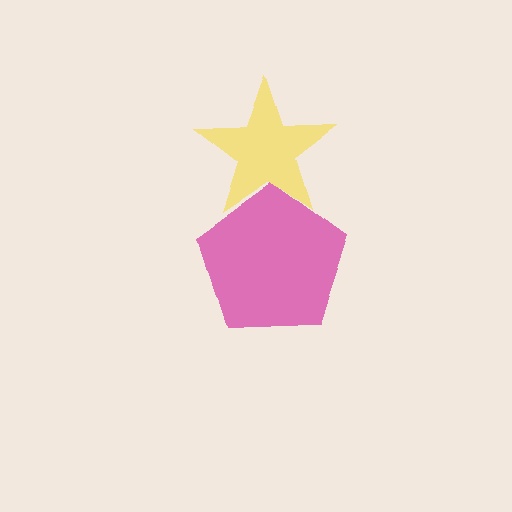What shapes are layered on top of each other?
The layered shapes are: a magenta pentagon, a yellow star.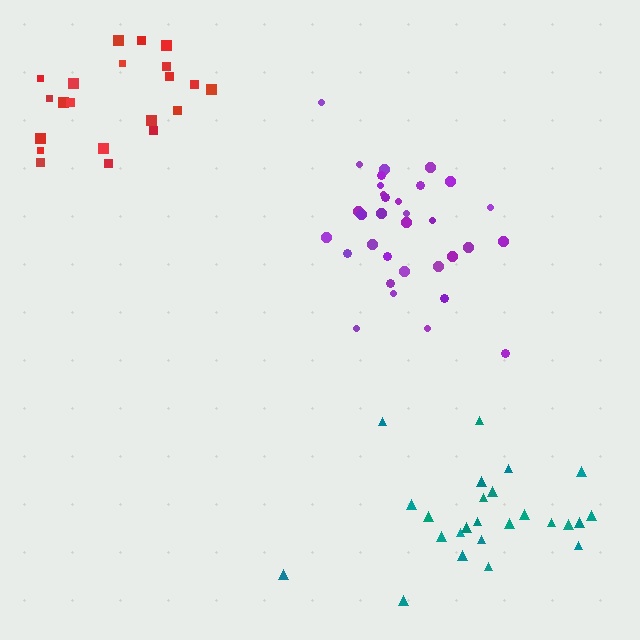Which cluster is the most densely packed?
Purple.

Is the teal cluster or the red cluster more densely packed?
Red.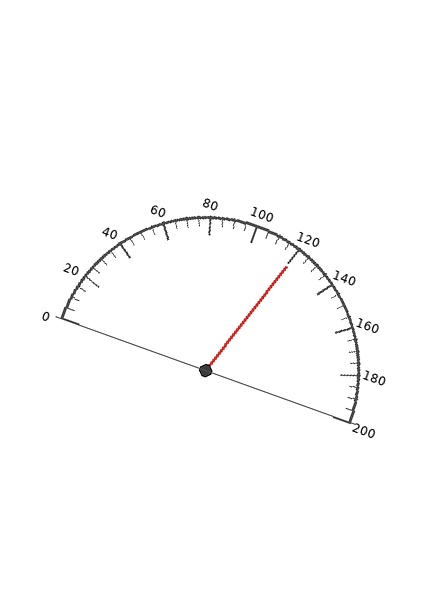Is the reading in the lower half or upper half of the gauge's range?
The reading is in the upper half of the range (0 to 200).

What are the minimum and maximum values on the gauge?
The gauge ranges from 0 to 200.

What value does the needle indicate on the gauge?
The needle indicates approximately 120.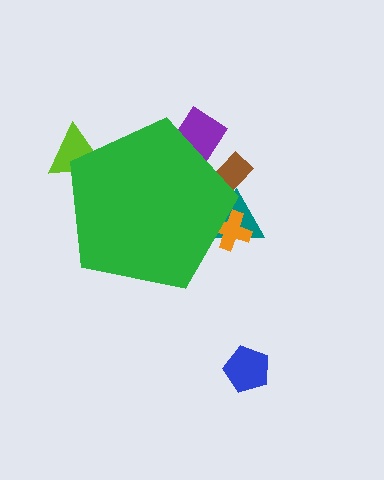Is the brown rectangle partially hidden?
Yes, the brown rectangle is partially hidden behind the green pentagon.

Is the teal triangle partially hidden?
Yes, the teal triangle is partially hidden behind the green pentagon.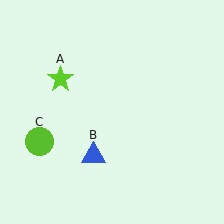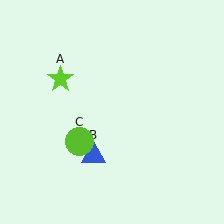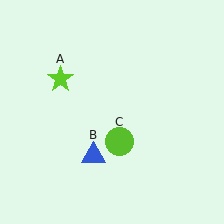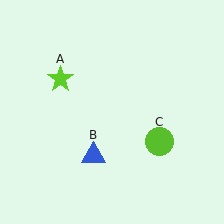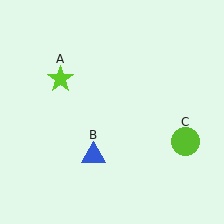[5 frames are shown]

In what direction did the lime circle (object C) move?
The lime circle (object C) moved right.